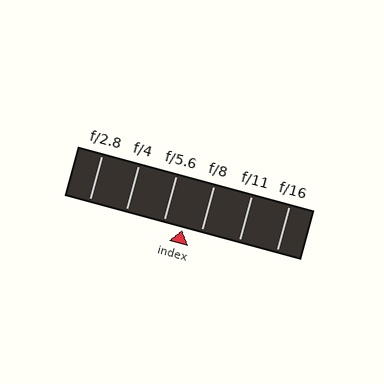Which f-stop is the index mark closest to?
The index mark is closest to f/8.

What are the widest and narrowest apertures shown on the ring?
The widest aperture shown is f/2.8 and the narrowest is f/16.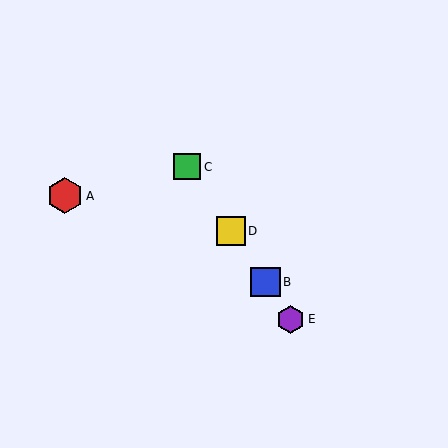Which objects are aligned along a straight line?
Objects B, C, D, E are aligned along a straight line.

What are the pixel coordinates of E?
Object E is at (291, 319).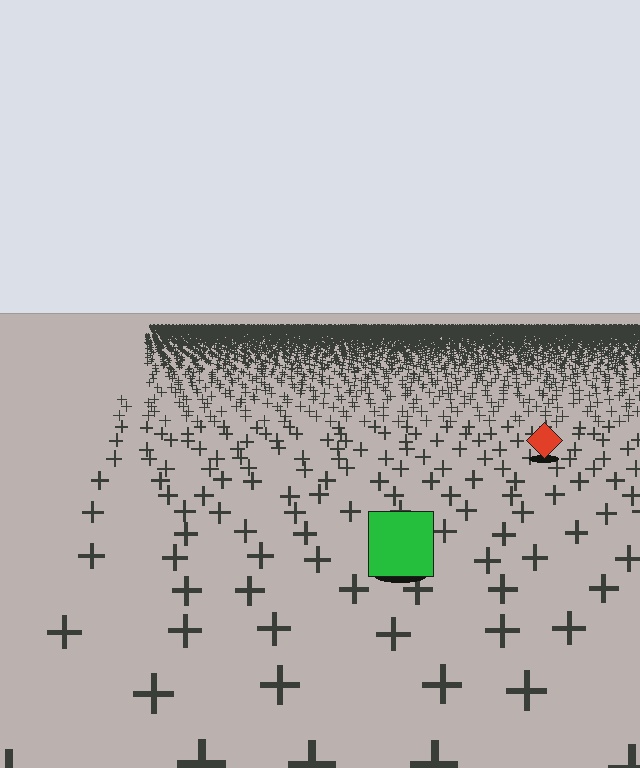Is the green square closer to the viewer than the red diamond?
Yes. The green square is closer — you can tell from the texture gradient: the ground texture is coarser near it.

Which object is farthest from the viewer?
The red diamond is farthest from the viewer. It appears smaller and the ground texture around it is denser.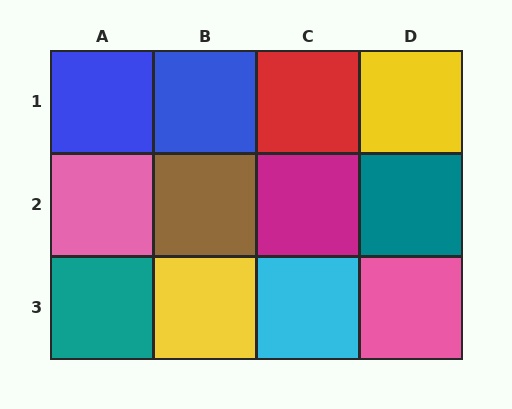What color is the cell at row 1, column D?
Yellow.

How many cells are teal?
2 cells are teal.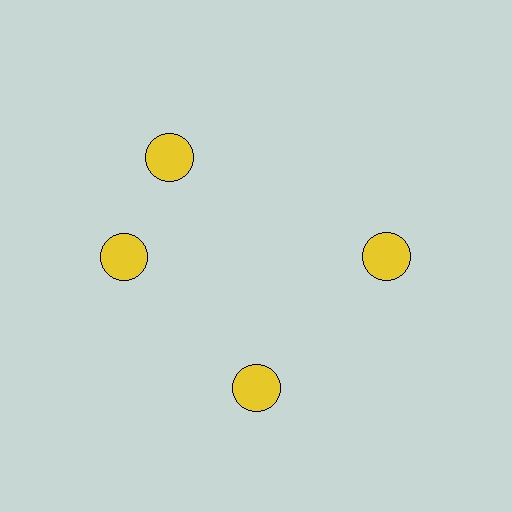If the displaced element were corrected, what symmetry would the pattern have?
It would have 4-fold rotational symmetry — the pattern would map onto itself every 90 degrees.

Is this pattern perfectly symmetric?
No. The 4 yellow circles are arranged in a ring, but one element near the 12 o'clock position is rotated out of alignment along the ring, breaking the 4-fold rotational symmetry.